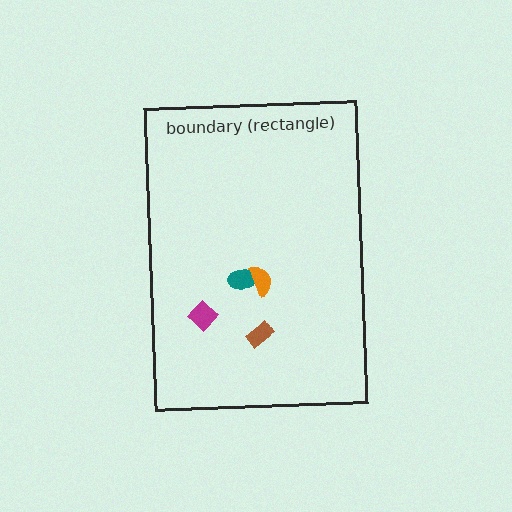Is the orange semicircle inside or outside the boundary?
Inside.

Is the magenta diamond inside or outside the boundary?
Inside.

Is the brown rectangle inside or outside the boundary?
Inside.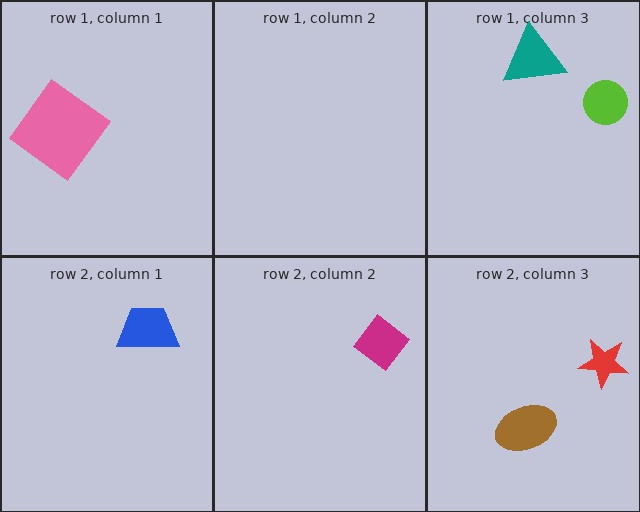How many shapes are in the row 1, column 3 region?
2.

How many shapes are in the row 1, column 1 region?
1.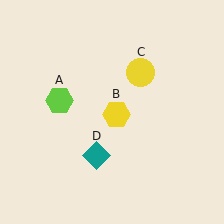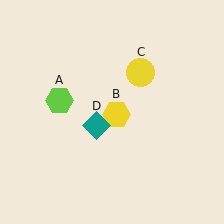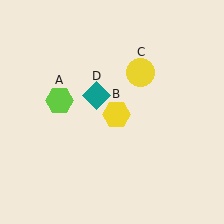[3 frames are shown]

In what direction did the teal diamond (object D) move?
The teal diamond (object D) moved up.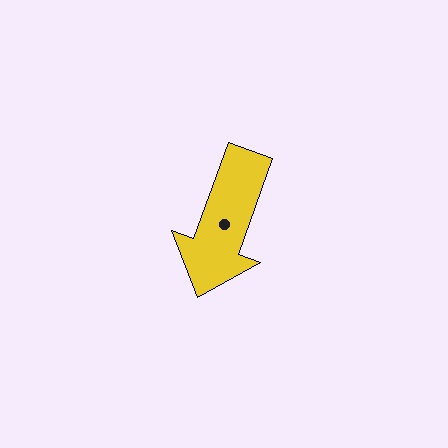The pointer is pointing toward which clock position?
Roughly 7 o'clock.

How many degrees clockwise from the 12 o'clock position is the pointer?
Approximately 200 degrees.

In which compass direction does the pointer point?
South.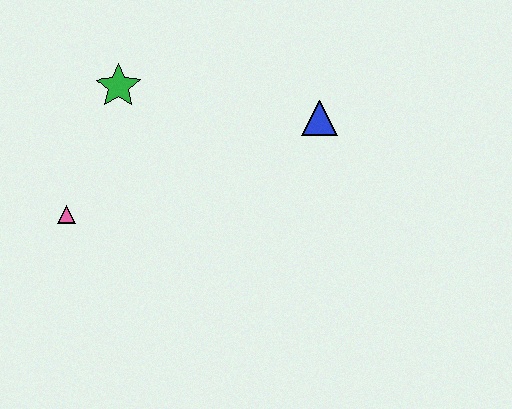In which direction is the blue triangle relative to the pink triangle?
The blue triangle is to the right of the pink triangle.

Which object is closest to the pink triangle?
The green star is closest to the pink triangle.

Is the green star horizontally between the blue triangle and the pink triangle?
Yes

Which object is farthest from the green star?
The blue triangle is farthest from the green star.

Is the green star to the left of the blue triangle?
Yes